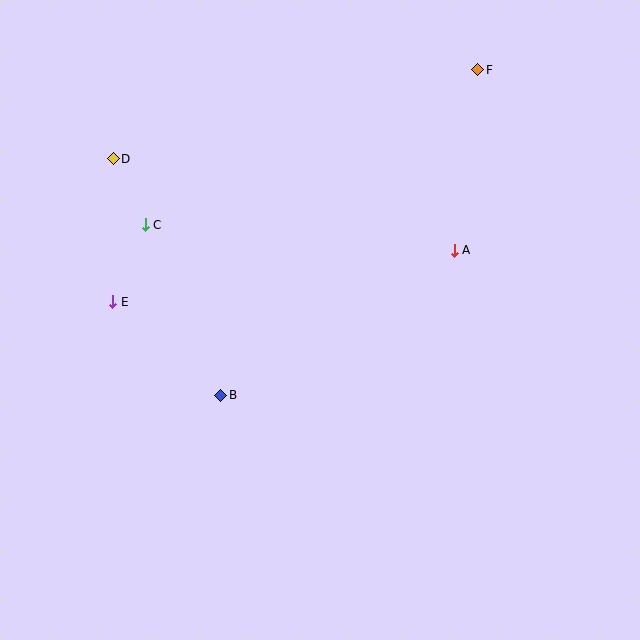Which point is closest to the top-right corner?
Point F is closest to the top-right corner.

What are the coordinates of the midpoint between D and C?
The midpoint between D and C is at (129, 192).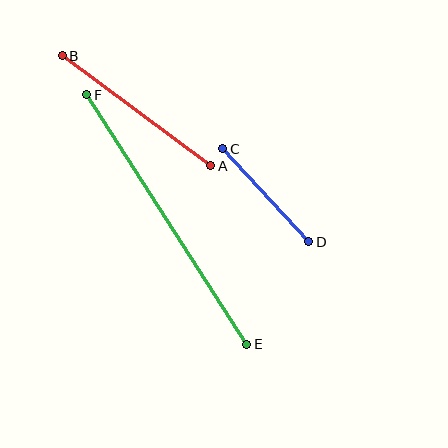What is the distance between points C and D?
The distance is approximately 127 pixels.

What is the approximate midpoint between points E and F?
The midpoint is at approximately (167, 220) pixels.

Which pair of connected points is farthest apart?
Points E and F are farthest apart.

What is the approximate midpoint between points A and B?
The midpoint is at approximately (136, 111) pixels.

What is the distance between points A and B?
The distance is approximately 185 pixels.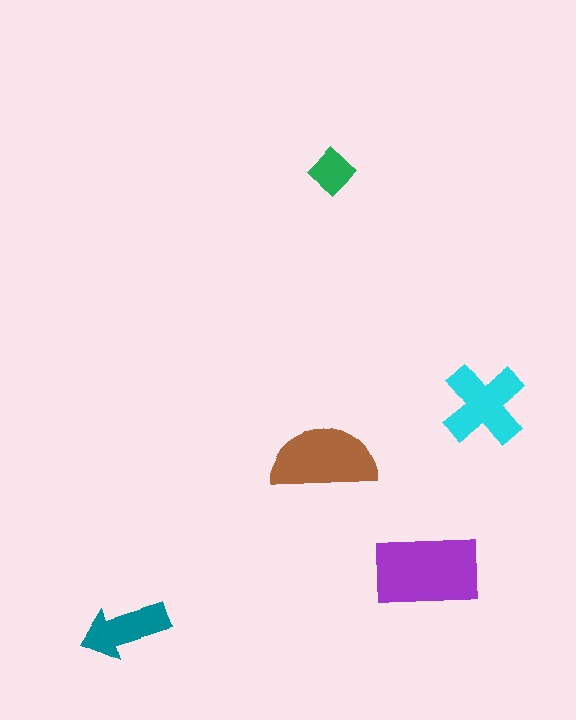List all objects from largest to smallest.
The purple rectangle, the brown semicircle, the cyan cross, the teal arrow, the green diamond.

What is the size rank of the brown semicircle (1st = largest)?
2nd.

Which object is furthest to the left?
The teal arrow is leftmost.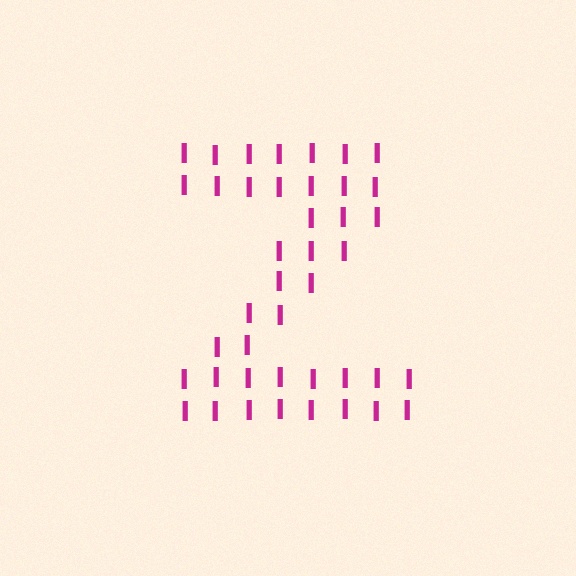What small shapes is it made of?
It is made of small letter I's.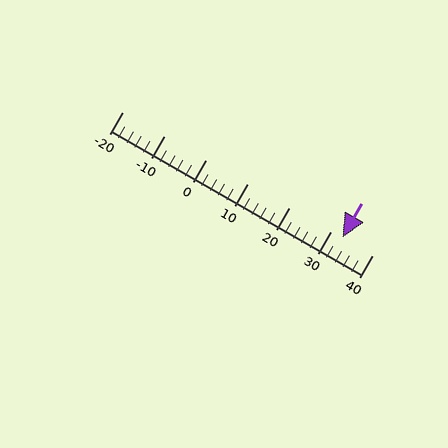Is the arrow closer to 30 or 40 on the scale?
The arrow is closer to 30.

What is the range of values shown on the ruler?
The ruler shows values from -20 to 40.